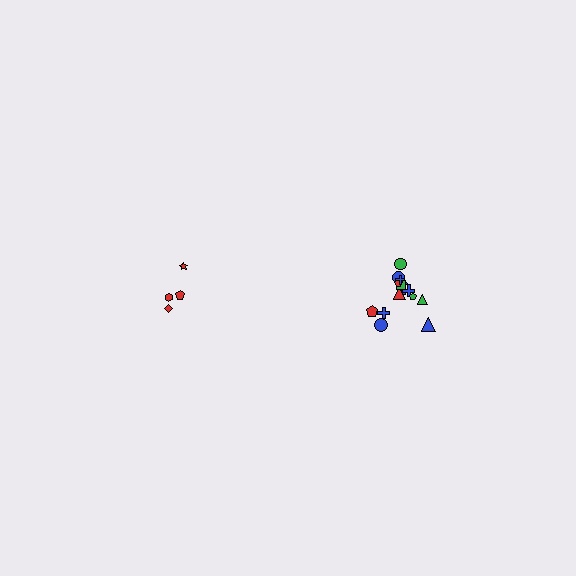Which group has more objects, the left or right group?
The right group.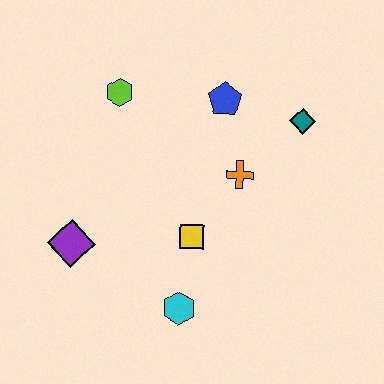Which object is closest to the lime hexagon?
The blue pentagon is closest to the lime hexagon.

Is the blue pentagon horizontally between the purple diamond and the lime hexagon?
No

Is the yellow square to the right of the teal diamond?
No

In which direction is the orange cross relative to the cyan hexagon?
The orange cross is above the cyan hexagon.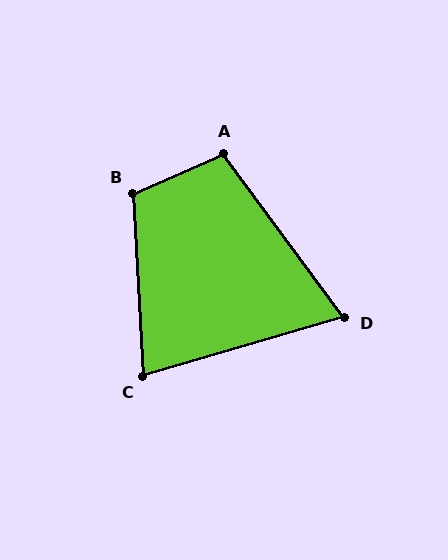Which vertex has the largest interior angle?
B, at approximately 110 degrees.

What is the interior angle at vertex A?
Approximately 103 degrees (obtuse).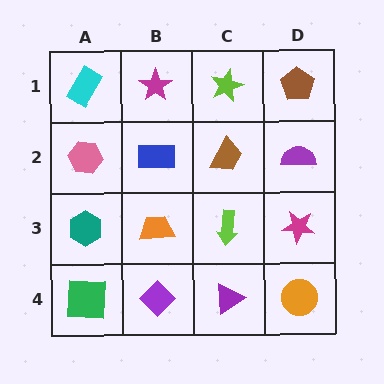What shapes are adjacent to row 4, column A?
A teal hexagon (row 3, column A), a purple diamond (row 4, column B).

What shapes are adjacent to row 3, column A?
A pink hexagon (row 2, column A), a green square (row 4, column A), an orange trapezoid (row 3, column B).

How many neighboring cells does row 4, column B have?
3.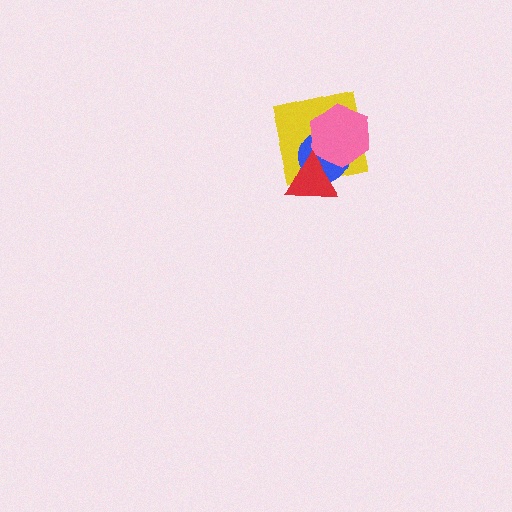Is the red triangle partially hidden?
No, no other shape covers it.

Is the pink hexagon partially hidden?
Yes, it is partially covered by another shape.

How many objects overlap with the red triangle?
3 objects overlap with the red triangle.